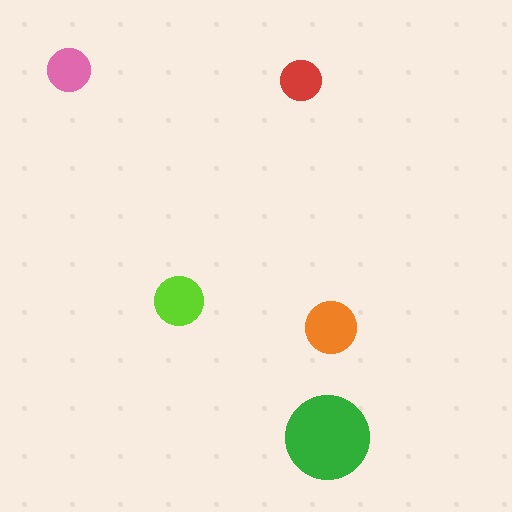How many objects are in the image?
There are 5 objects in the image.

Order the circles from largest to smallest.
the green one, the orange one, the lime one, the pink one, the red one.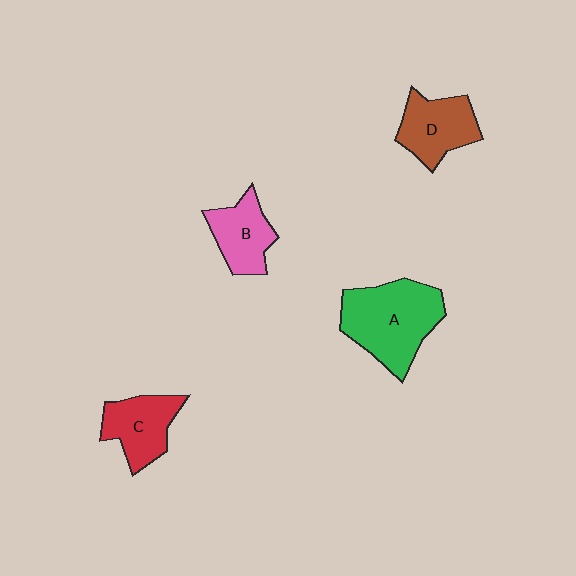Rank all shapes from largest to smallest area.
From largest to smallest: A (green), D (brown), C (red), B (pink).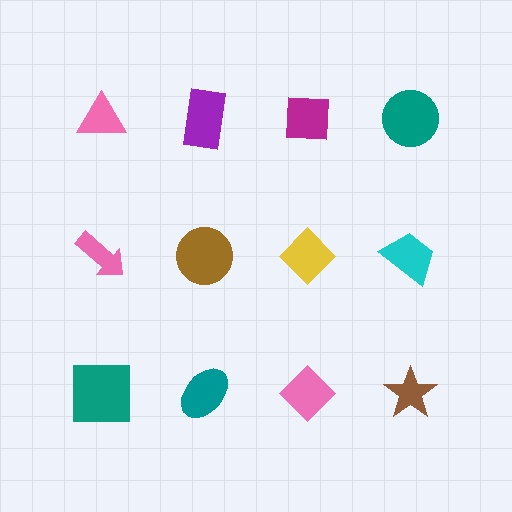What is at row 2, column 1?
A pink arrow.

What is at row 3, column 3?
A pink diamond.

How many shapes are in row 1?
4 shapes.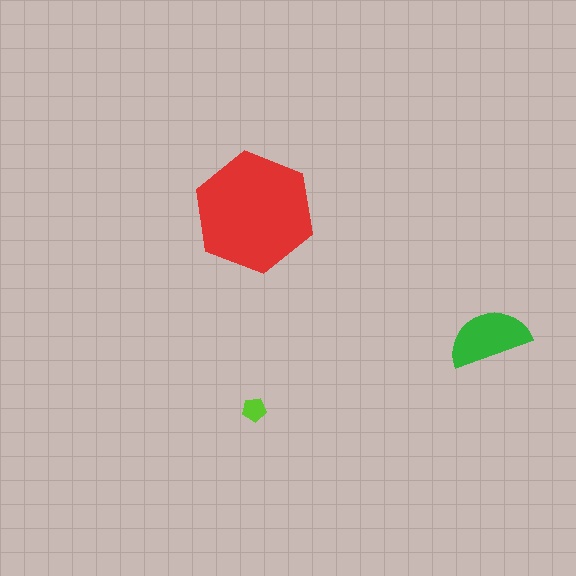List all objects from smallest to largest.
The lime pentagon, the green semicircle, the red hexagon.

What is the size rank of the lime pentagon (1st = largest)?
3rd.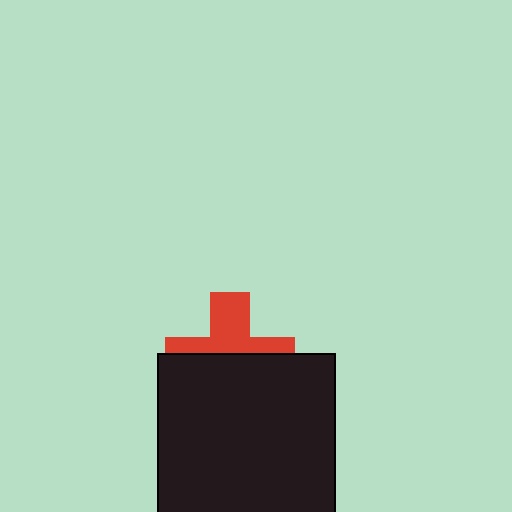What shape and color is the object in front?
The object in front is a black rectangle.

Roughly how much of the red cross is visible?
A small part of it is visible (roughly 45%).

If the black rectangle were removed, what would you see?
You would see the complete red cross.